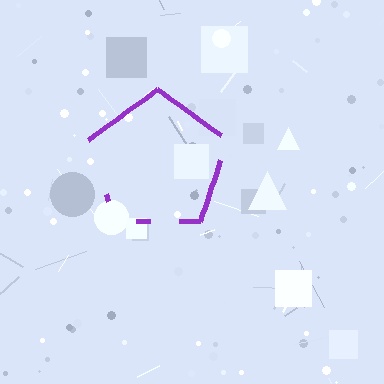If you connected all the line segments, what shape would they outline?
They would outline a pentagon.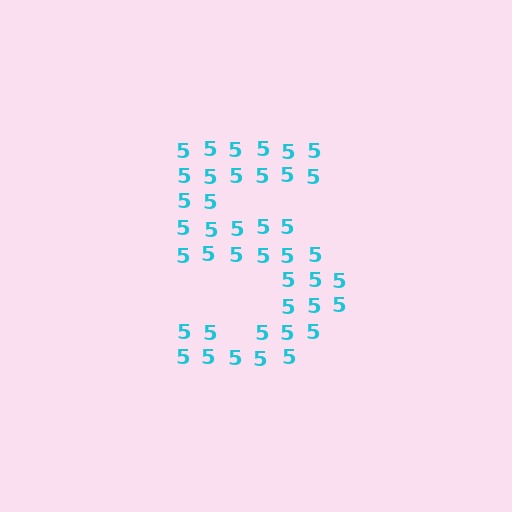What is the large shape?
The large shape is the digit 5.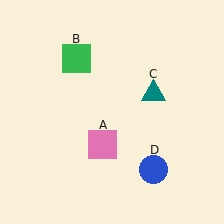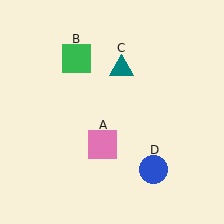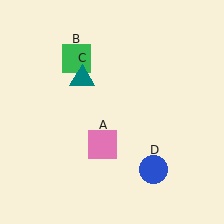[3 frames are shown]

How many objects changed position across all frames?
1 object changed position: teal triangle (object C).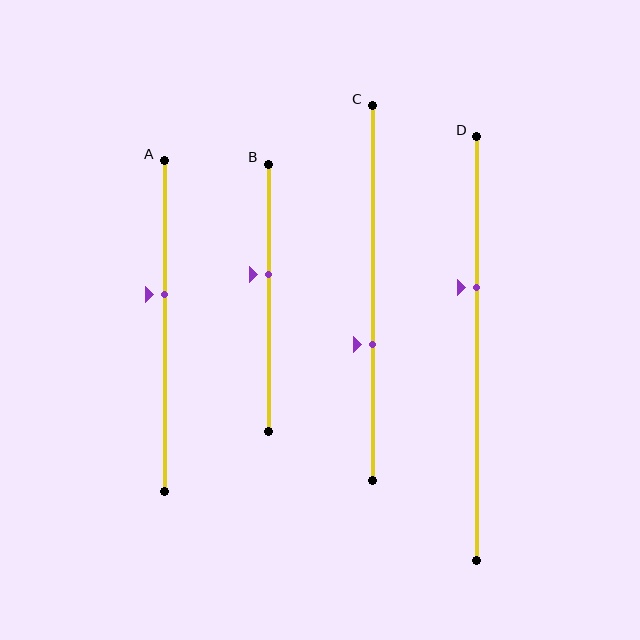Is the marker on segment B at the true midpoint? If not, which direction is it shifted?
No, the marker on segment B is shifted upward by about 9% of the segment length.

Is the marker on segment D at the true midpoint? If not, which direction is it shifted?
No, the marker on segment D is shifted upward by about 15% of the segment length.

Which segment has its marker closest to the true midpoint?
Segment B has its marker closest to the true midpoint.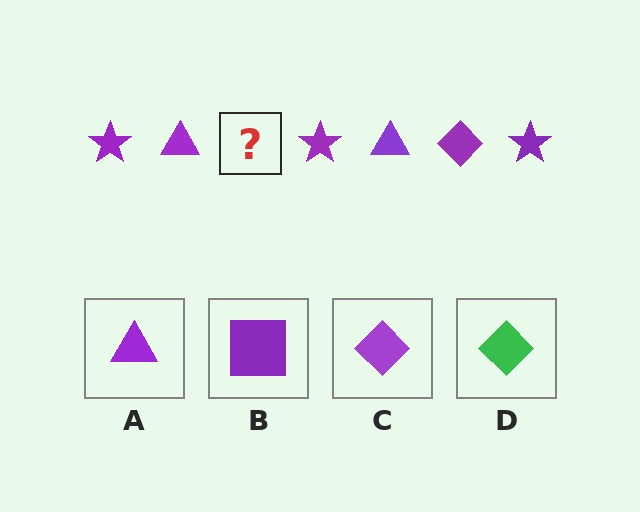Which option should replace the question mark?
Option C.